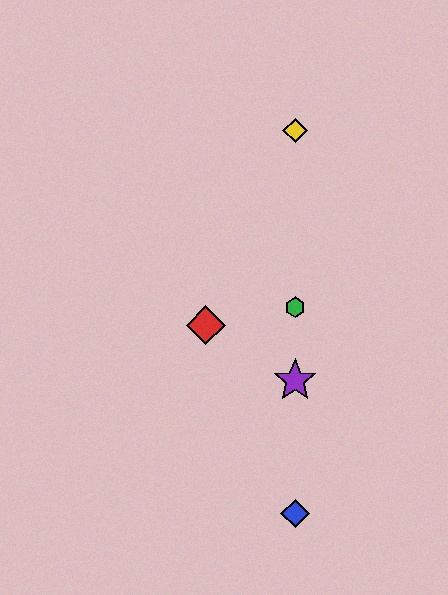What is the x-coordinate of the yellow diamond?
The yellow diamond is at x≈295.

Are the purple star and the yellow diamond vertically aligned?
Yes, both are at x≈295.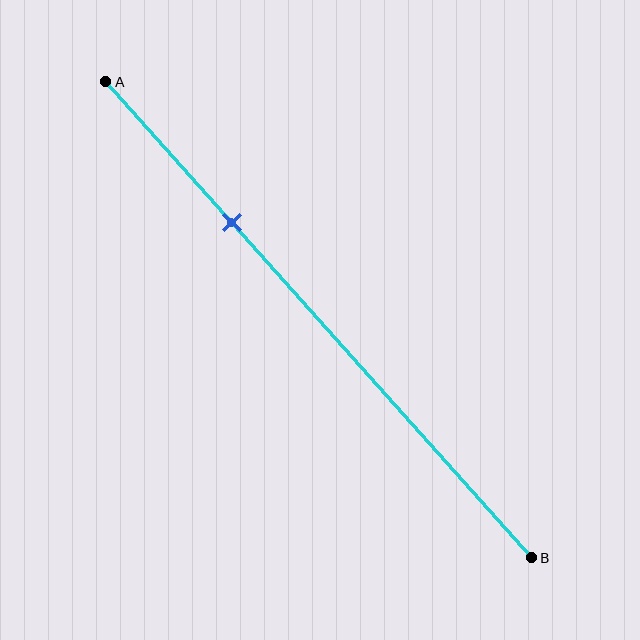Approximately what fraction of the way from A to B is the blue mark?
The blue mark is approximately 30% of the way from A to B.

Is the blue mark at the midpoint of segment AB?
No, the mark is at about 30% from A, not at the 50% midpoint.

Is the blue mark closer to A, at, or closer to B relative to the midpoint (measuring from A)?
The blue mark is closer to point A than the midpoint of segment AB.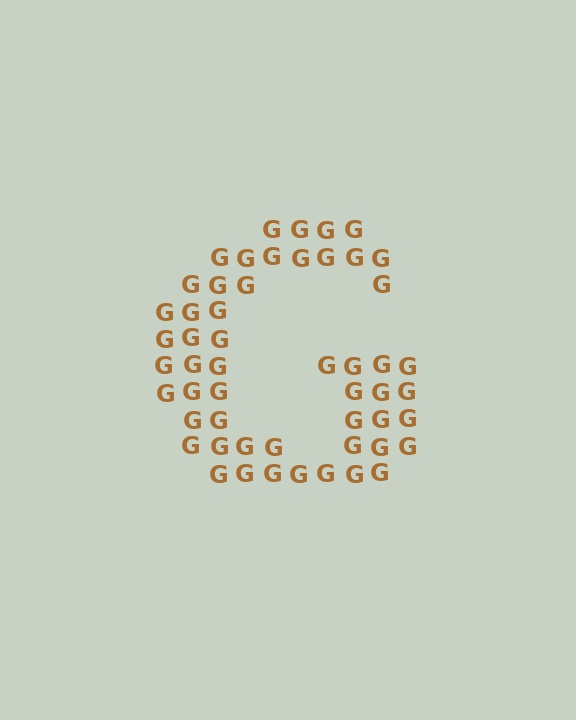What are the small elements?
The small elements are letter G's.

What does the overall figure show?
The overall figure shows the letter G.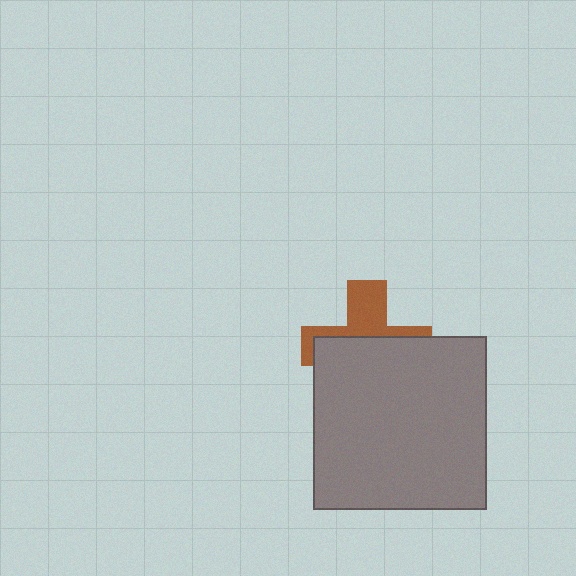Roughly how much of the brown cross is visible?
A small part of it is visible (roughly 39%).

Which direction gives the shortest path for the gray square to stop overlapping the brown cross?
Moving down gives the shortest separation.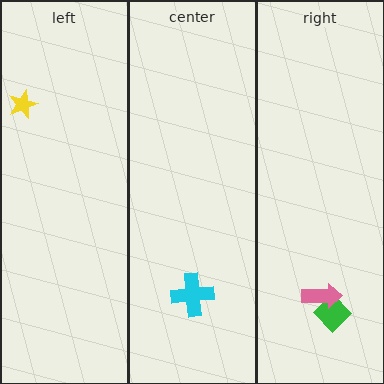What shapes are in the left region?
The yellow star.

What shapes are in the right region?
The green diamond, the pink arrow.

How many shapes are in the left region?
1.